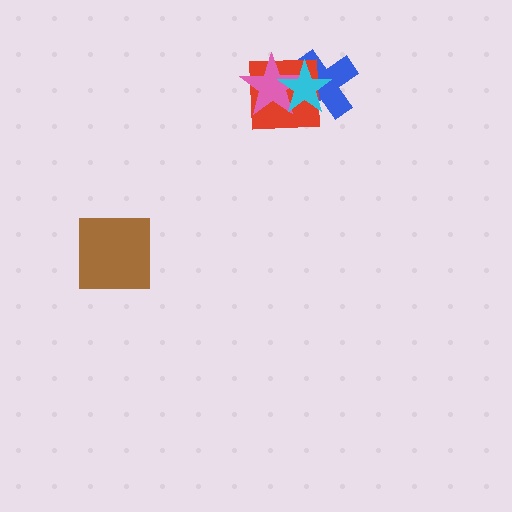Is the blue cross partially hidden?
Yes, it is partially covered by another shape.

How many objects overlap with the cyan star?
3 objects overlap with the cyan star.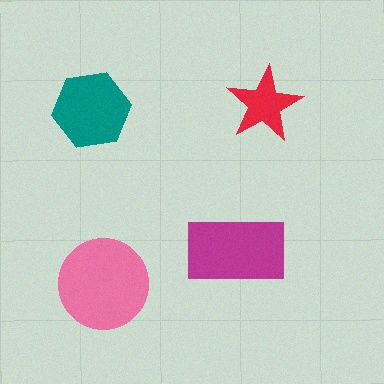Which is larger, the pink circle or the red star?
The pink circle.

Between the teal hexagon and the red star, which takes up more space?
The teal hexagon.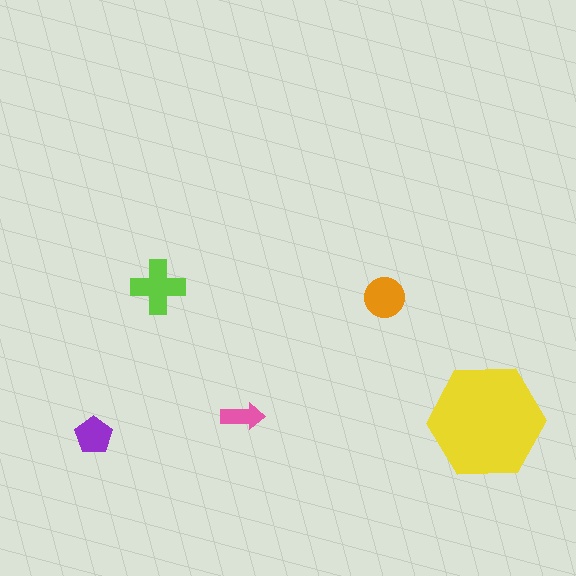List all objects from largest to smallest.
The yellow hexagon, the lime cross, the orange circle, the purple pentagon, the pink arrow.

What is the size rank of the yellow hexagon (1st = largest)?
1st.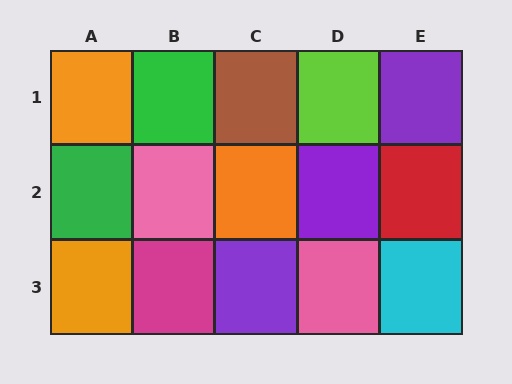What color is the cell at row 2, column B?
Pink.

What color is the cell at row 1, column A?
Orange.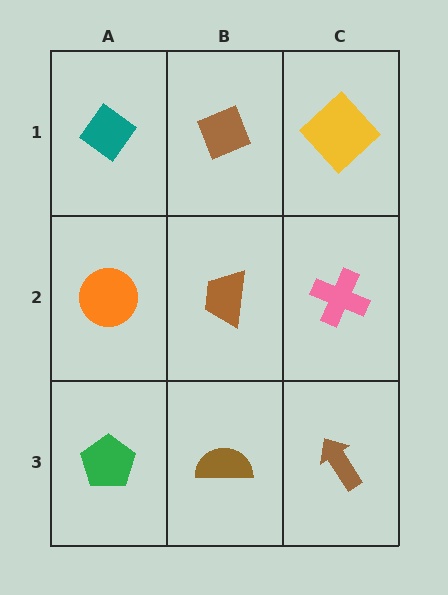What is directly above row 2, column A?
A teal diamond.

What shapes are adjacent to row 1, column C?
A pink cross (row 2, column C), a brown diamond (row 1, column B).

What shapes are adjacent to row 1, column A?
An orange circle (row 2, column A), a brown diamond (row 1, column B).